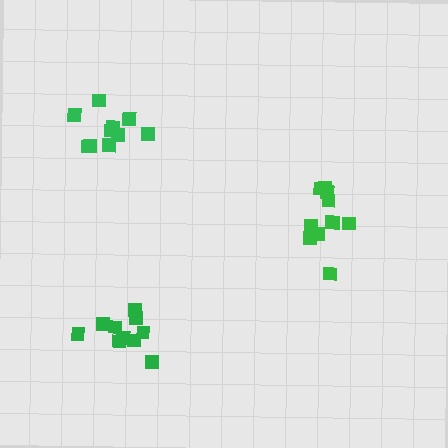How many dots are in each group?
Group 1: 11 dots, Group 2: 10 dots, Group 3: 10 dots (31 total).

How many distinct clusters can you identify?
There are 3 distinct clusters.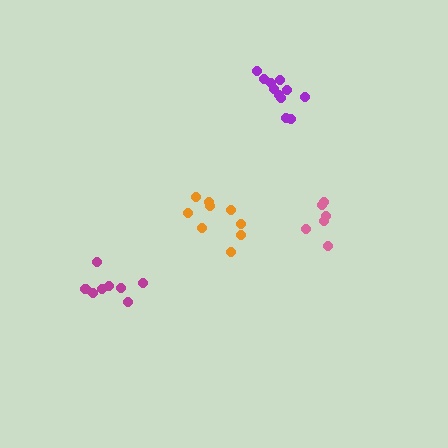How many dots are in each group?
Group 1: 9 dots, Group 2: 11 dots, Group 3: 6 dots, Group 4: 8 dots (34 total).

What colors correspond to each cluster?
The clusters are colored: orange, purple, pink, magenta.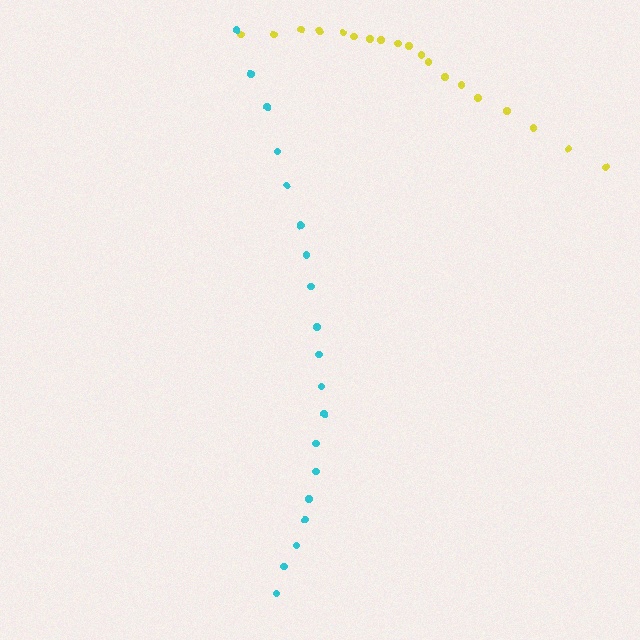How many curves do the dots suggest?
There are 2 distinct paths.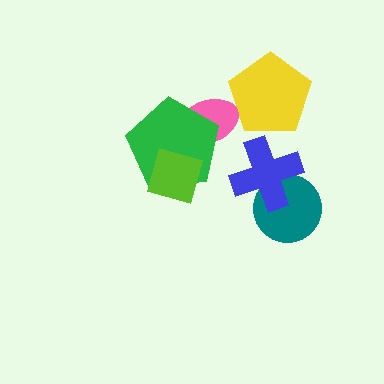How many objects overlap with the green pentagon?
2 objects overlap with the green pentagon.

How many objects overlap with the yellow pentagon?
0 objects overlap with the yellow pentagon.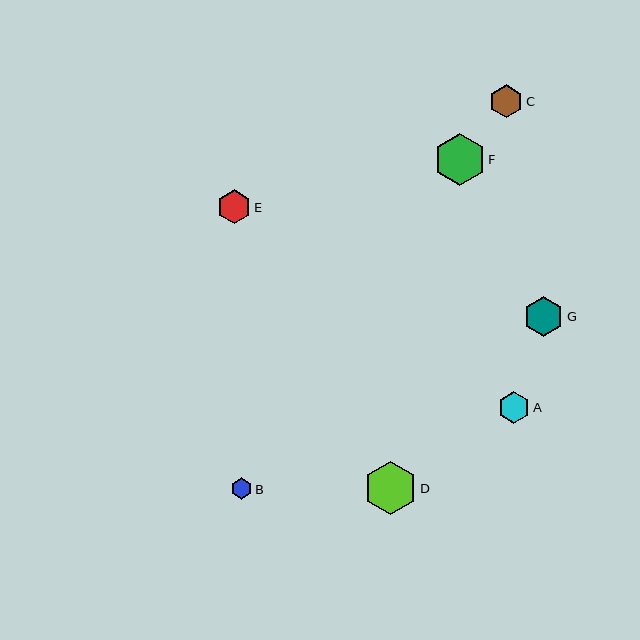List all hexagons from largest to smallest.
From largest to smallest: D, F, G, E, C, A, B.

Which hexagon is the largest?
Hexagon D is the largest with a size of approximately 53 pixels.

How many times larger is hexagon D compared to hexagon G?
Hexagon D is approximately 1.3 times the size of hexagon G.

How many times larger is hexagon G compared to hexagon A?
Hexagon G is approximately 1.3 times the size of hexagon A.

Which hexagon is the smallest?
Hexagon B is the smallest with a size of approximately 21 pixels.